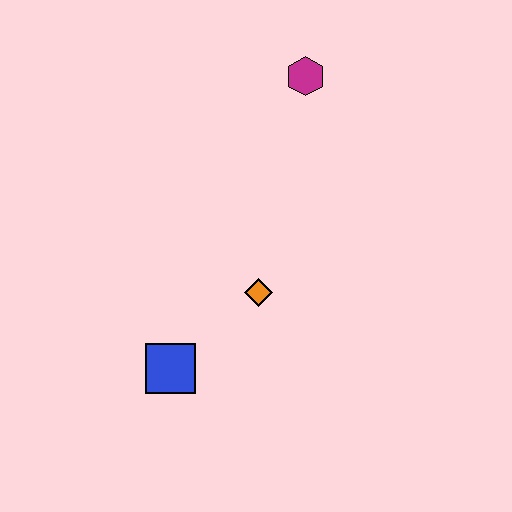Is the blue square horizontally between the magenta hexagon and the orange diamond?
No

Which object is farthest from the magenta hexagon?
The blue square is farthest from the magenta hexagon.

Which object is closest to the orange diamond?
The blue square is closest to the orange diamond.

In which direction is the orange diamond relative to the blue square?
The orange diamond is to the right of the blue square.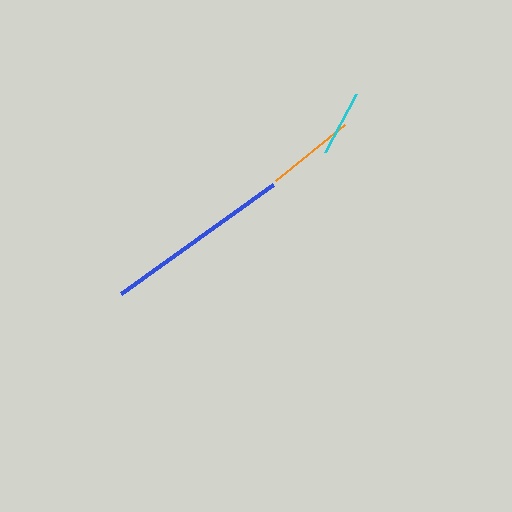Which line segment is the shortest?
The cyan line is the shortest at approximately 66 pixels.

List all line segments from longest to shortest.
From longest to shortest: blue, orange, cyan.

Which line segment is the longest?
The blue line is the longest at approximately 187 pixels.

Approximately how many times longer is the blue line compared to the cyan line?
The blue line is approximately 2.9 times the length of the cyan line.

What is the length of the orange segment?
The orange segment is approximately 89 pixels long.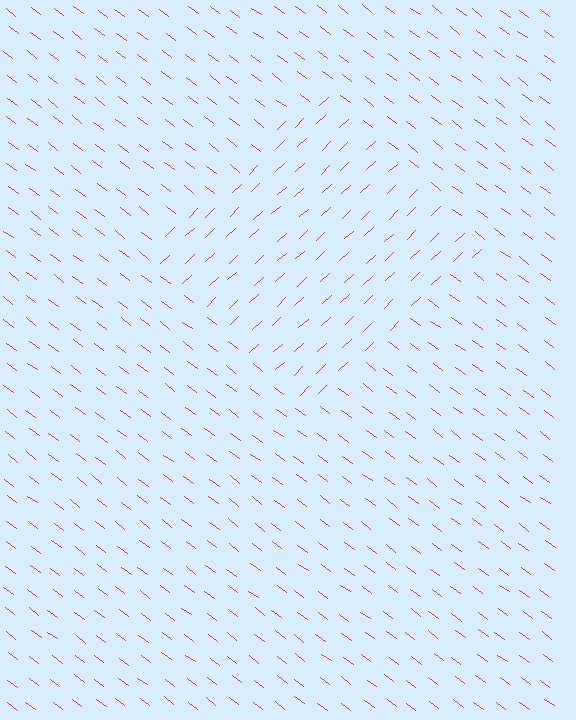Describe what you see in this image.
The image is filled with small magenta line segments. A diamond region in the image has lines oriented differently from the surrounding lines, creating a visible texture boundary.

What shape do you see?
I see a diamond.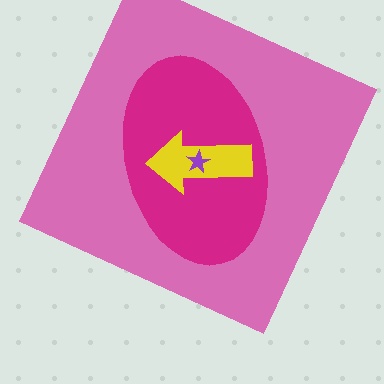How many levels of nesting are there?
4.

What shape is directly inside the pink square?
The magenta ellipse.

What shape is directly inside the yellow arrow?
The purple star.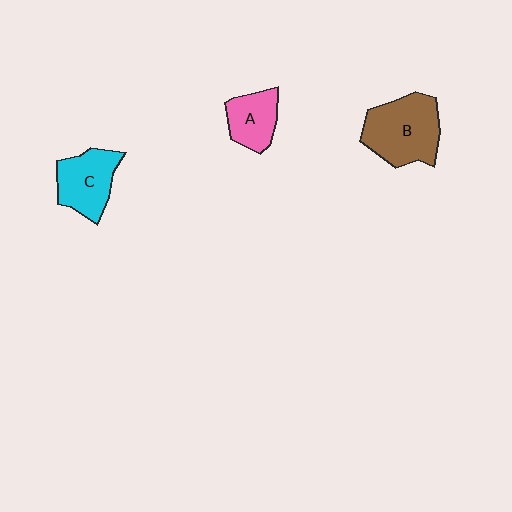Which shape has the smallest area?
Shape A (pink).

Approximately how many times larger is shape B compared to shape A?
Approximately 1.8 times.